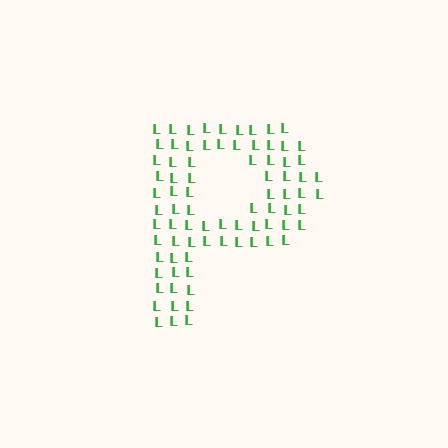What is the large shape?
The large shape is the letter P.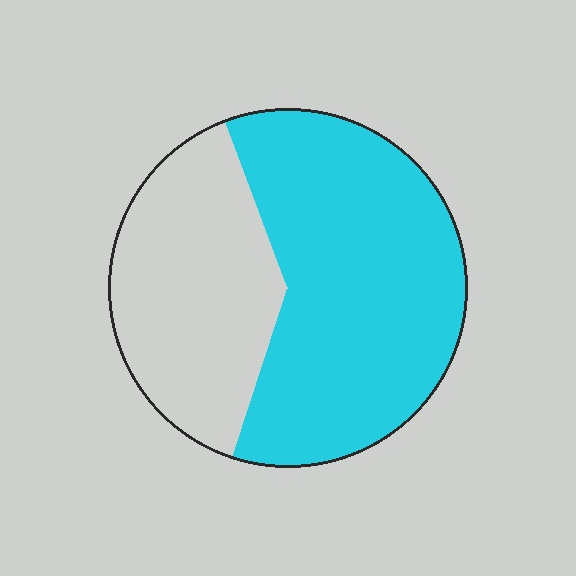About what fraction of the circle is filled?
About three fifths (3/5).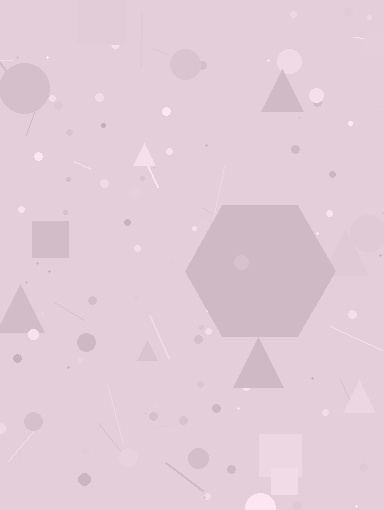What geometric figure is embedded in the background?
A hexagon is embedded in the background.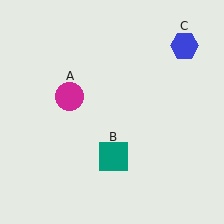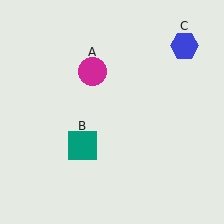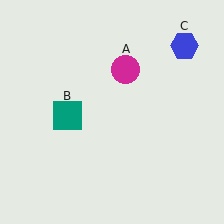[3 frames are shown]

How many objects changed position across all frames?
2 objects changed position: magenta circle (object A), teal square (object B).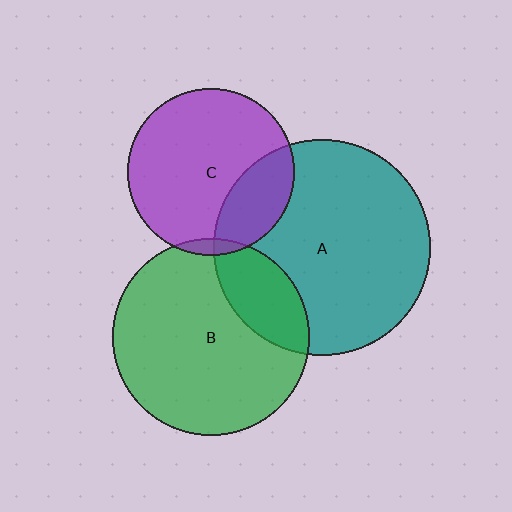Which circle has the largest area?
Circle A (teal).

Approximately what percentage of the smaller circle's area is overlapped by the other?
Approximately 20%.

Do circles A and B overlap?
Yes.